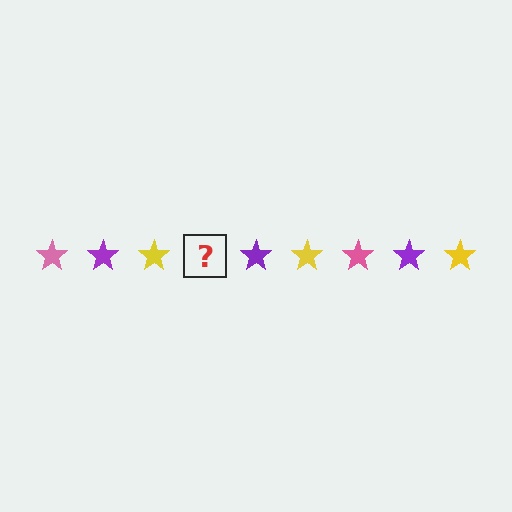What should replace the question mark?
The question mark should be replaced with a pink star.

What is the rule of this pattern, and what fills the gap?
The rule is that the pattern cycles through pink, purple, yellow stars. The gap should be filled with a pink star.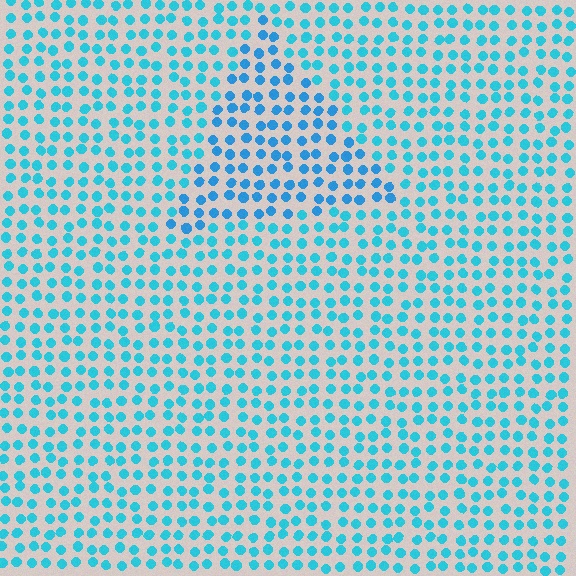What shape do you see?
I see a triangle.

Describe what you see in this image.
The image is filled with small cyan elements in a uniform arrangement. A triangle-shaped region is visible where the elements are tinted to a slightly different hue, forming a subtle color boundary.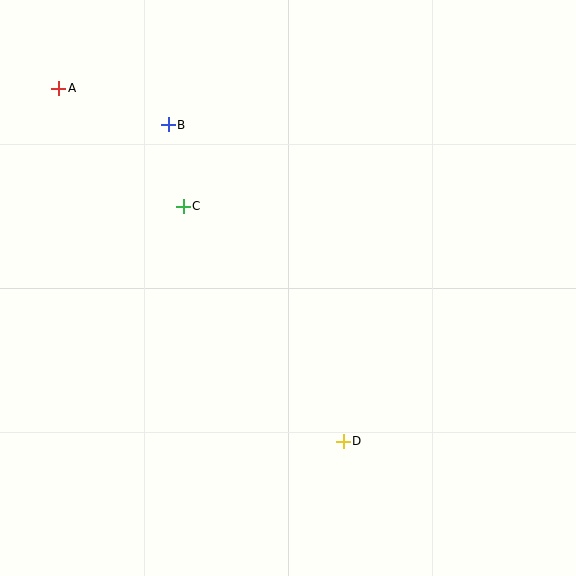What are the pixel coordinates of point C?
Point C is at (183, 206).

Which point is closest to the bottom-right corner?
Point D is closest to the bottom-right corner.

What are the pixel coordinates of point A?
Point A is at (59, 88).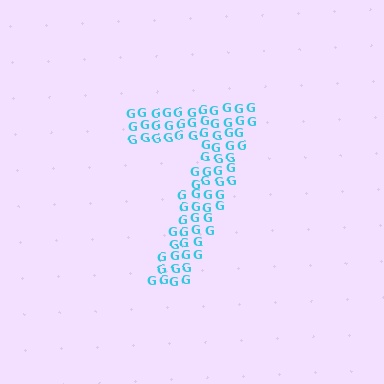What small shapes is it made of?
It is made of small letter G's.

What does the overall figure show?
The overall figure shows the digit 7.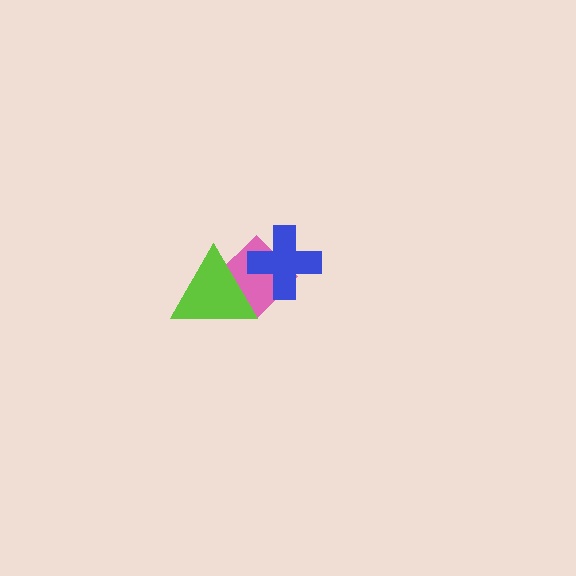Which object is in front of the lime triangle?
The blue cross is in front of the lime triangle.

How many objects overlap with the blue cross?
2 objects overlap with the blue cross.